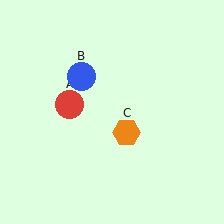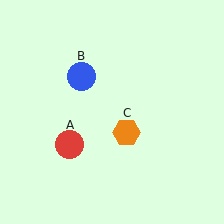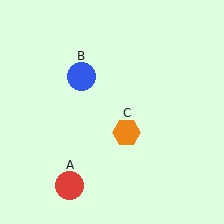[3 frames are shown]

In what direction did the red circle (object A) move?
The red circle (object A) moved down.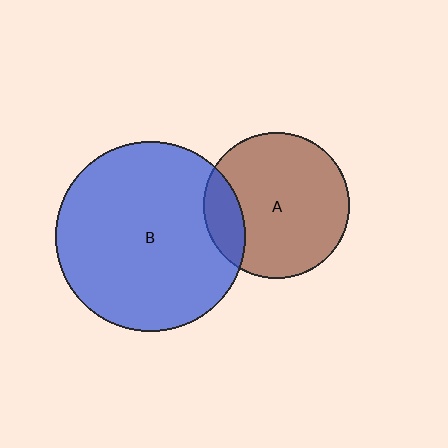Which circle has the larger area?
Circle B (blue).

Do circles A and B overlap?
Yes.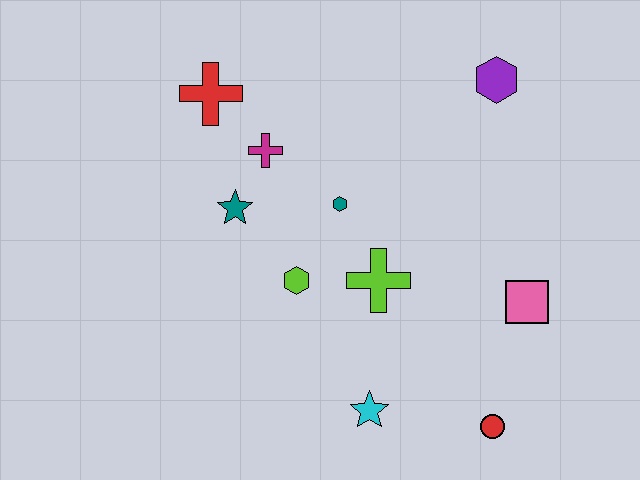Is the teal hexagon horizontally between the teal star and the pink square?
Yes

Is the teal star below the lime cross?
No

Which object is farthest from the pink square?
The red cross is farthest from the pink square.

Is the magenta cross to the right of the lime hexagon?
No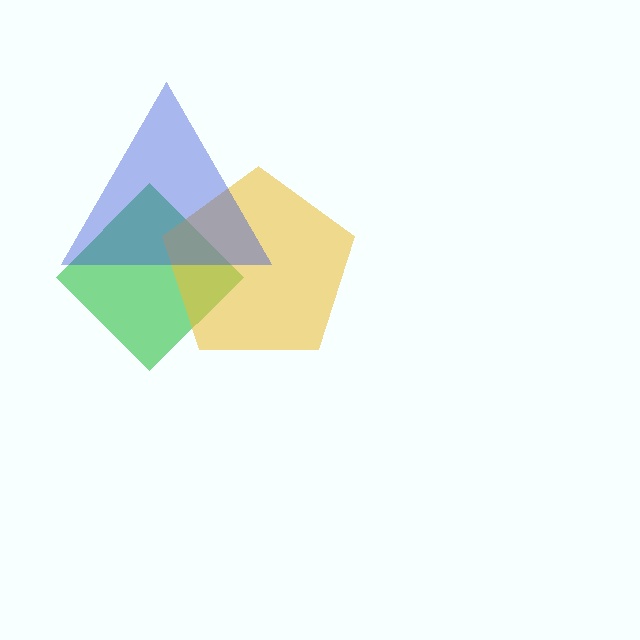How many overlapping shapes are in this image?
There are 3 overlapping shapes in the image.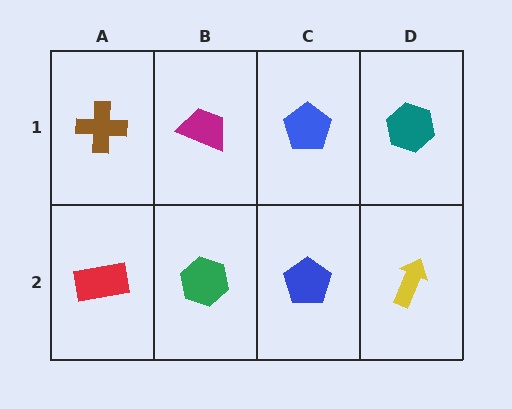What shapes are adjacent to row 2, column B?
A magenta trapezoid (row 1, column B), a red rectangle (row 2, column A), a blue pentagon (row 2, column C).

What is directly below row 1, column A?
A red rectangle.